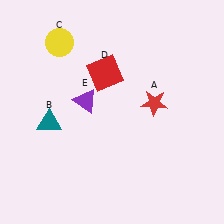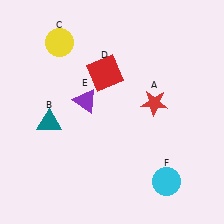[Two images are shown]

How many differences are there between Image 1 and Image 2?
There is 1 difference between the two images.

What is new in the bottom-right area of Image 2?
A cyan circle (F) was added in the bottom-right area of Image 2.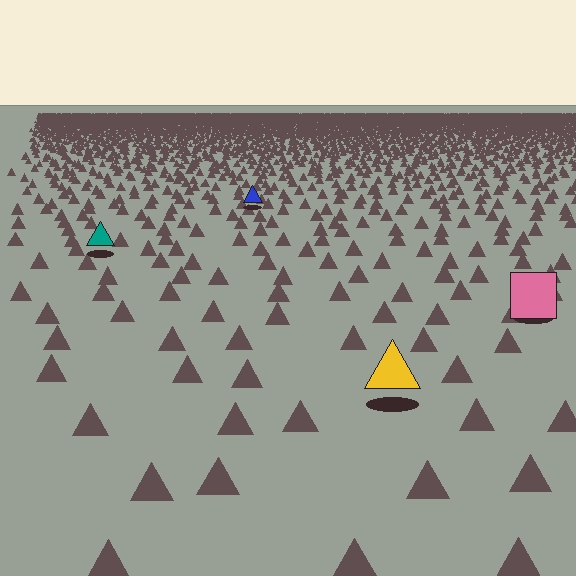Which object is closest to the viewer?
The yellow triangle is closest. The texture marks near it are larger and more spread out.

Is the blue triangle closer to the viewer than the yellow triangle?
No. The yellow triangle is closer — you can tell from the texture gradient: the ground texture is coarser near it.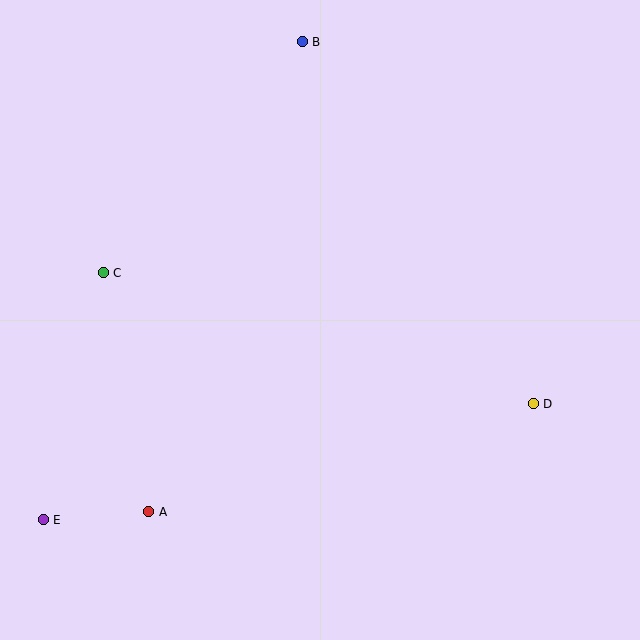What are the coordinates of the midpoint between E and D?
The midpoint between E and D is at (288, 462).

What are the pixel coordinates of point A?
Point A is at (149, 512).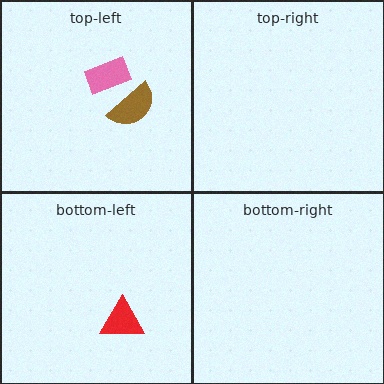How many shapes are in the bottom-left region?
1.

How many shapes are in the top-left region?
2.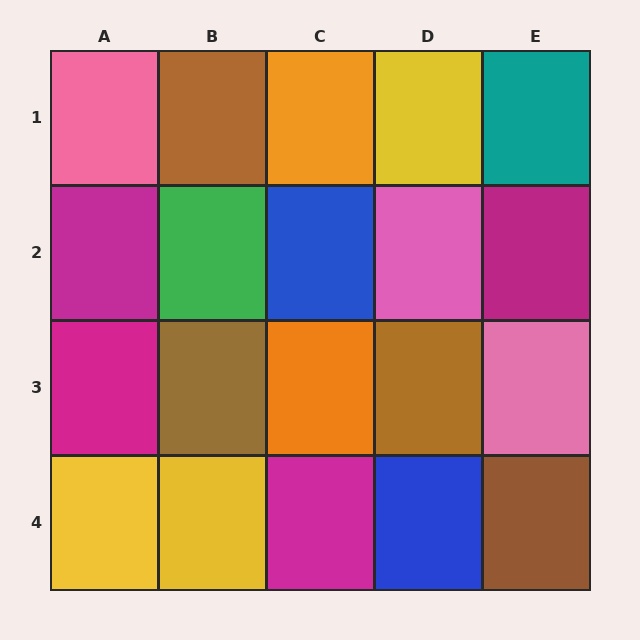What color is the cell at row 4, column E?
Brown.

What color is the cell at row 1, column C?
Orange.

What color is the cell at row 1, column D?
Yellow.